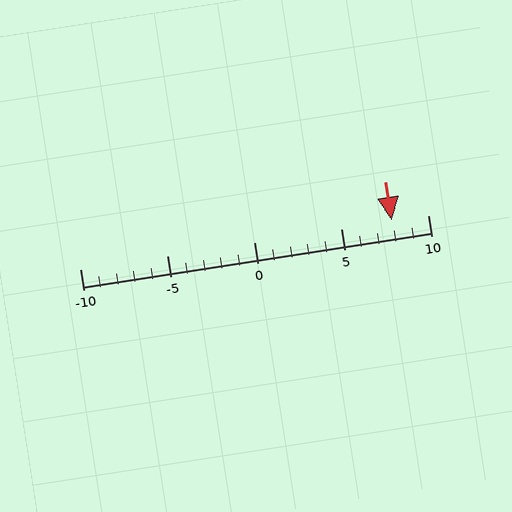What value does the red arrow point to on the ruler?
The red arrow points to approximately 8.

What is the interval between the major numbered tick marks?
The major tick marks are spaced 5 units apart.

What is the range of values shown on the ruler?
The ruler shows values from -10 to 10.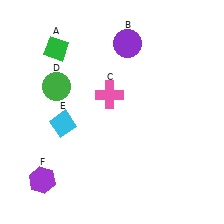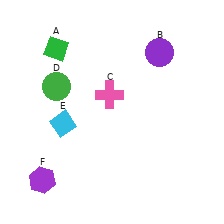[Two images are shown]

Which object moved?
The purple circle (B) moved right.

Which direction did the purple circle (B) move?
The purple circle (B) moved right.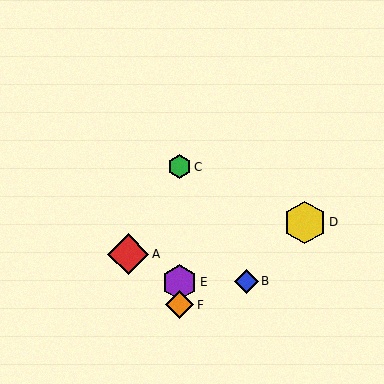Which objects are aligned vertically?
Objects C, E, F are aligned vertically.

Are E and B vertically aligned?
No, E is at x≈180 and B is at x≈246.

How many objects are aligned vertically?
3 objects (C, E, F) are aligned vertically.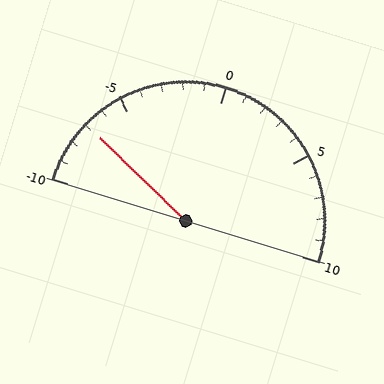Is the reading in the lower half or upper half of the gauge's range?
The reading is in the lower half of the range (-10 to 10).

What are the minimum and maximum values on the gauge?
The gauge ranges from -10 to 10.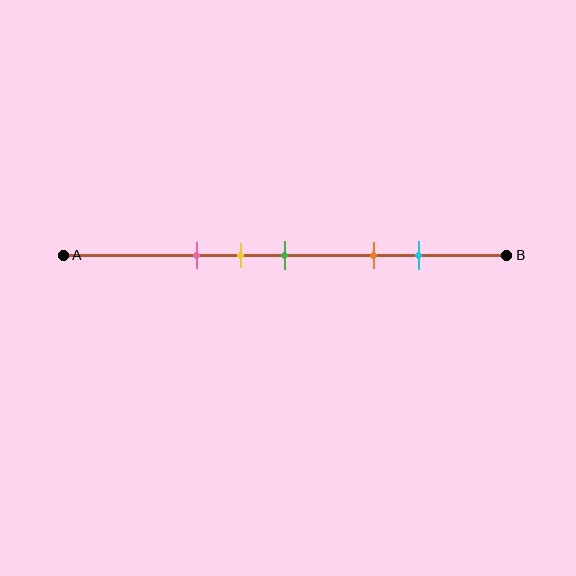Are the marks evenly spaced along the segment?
No, the marks are not evenly spaced.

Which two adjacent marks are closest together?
The yellow and green marks are the closest adjacent pair.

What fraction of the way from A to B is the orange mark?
The orange mark is approximately 70% (0.7) of the way from A to B.